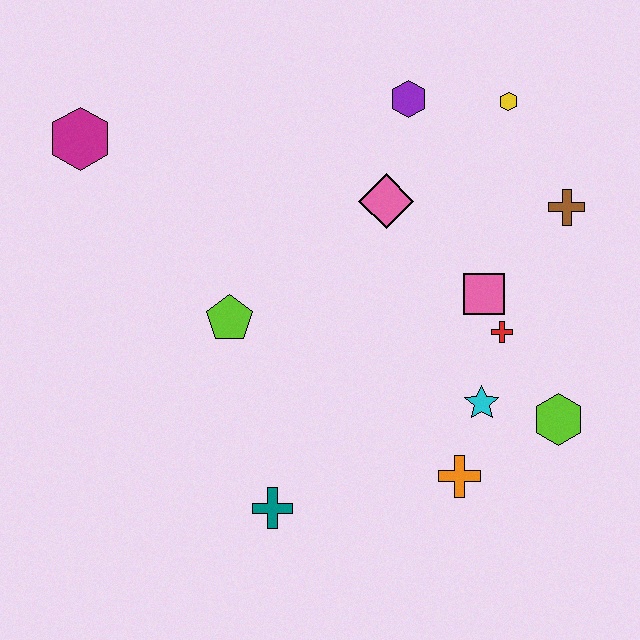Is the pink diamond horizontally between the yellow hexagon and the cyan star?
No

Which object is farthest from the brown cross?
The magenta hexagon is farthest from the brown cross.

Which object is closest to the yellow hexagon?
The purple hexagon is closest to the yellow hexagon.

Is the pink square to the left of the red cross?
Yes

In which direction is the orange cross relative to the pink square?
The orange cross is below the pink square.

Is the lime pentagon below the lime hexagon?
No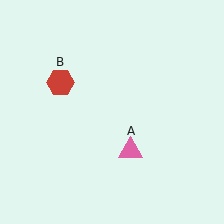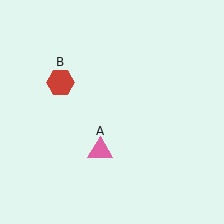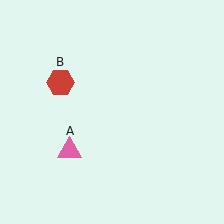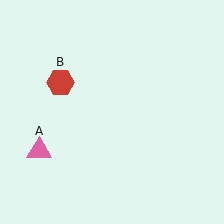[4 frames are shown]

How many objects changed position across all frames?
1 object changed position: pink triangle (object A).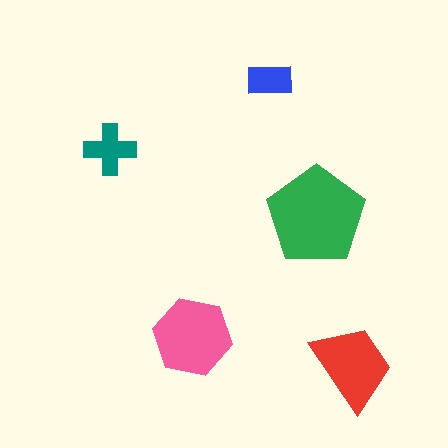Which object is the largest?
The green pentagon.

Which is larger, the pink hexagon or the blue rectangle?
The pink hexagon.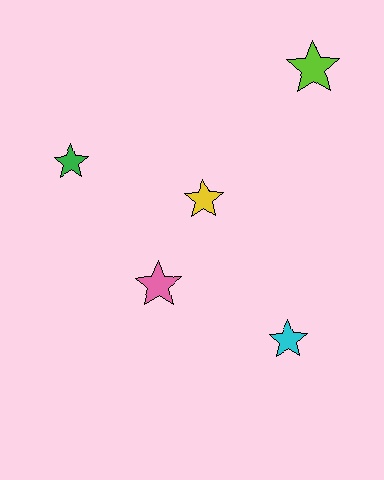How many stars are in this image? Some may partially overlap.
There are 5 stars.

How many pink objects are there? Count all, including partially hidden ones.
There is 1 pink object.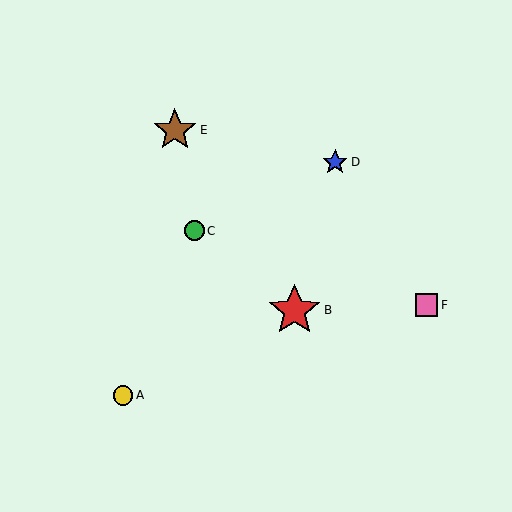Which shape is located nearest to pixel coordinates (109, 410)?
The yellow circle (labeled A) at (123, 395) is nearest to that location.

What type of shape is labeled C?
Shape C is a green circle.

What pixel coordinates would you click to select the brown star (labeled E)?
Click at (175, 130) to select the brown star E.